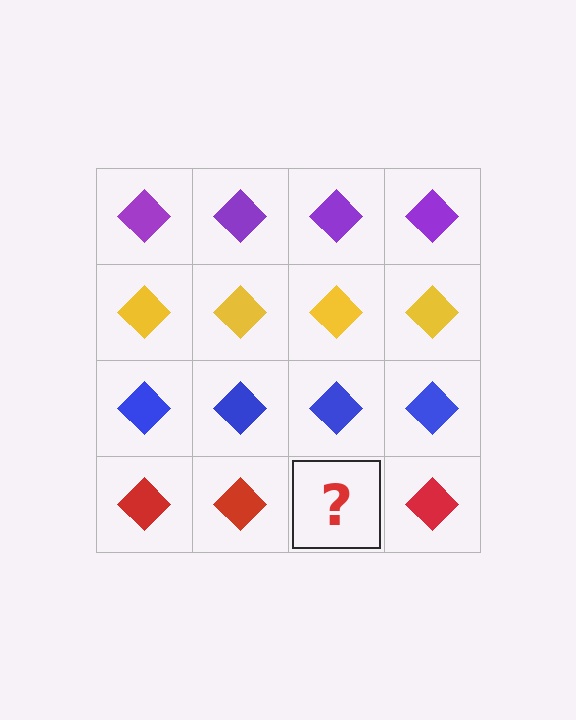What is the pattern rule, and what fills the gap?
The rule is that each row has a consistent color. The gap should be filled with a red diamond.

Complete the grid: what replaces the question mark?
The question mark should be replaced with a red diamond.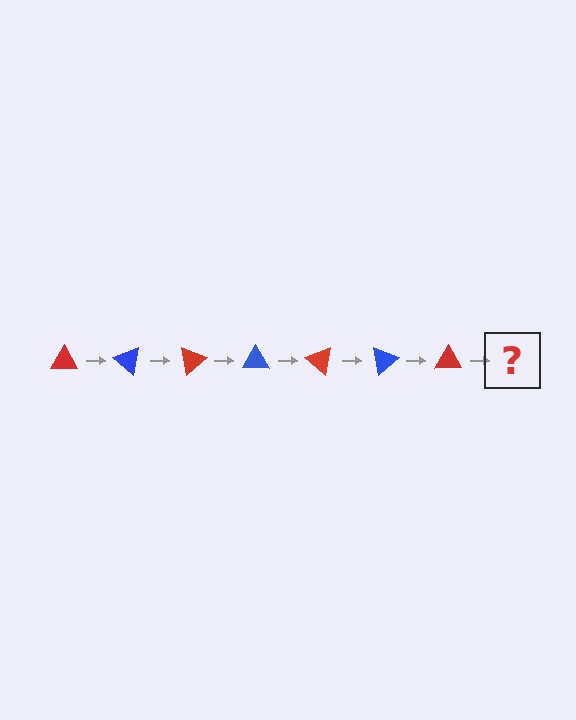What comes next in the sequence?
The next element should be a blue triangle, rotated 280 degrees from the start.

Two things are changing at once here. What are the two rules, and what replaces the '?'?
The two rules are that it rotates 40 degrees each step and the color cycles through red and blue. The '?' should be a blue triangle, rotated 280 degrees from the start.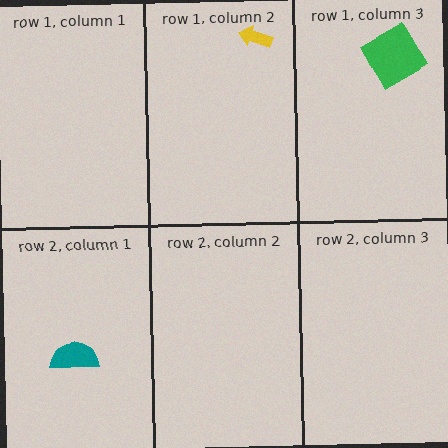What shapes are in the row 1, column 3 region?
The green diamond.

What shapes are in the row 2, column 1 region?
The teal semicircle.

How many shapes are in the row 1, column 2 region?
1.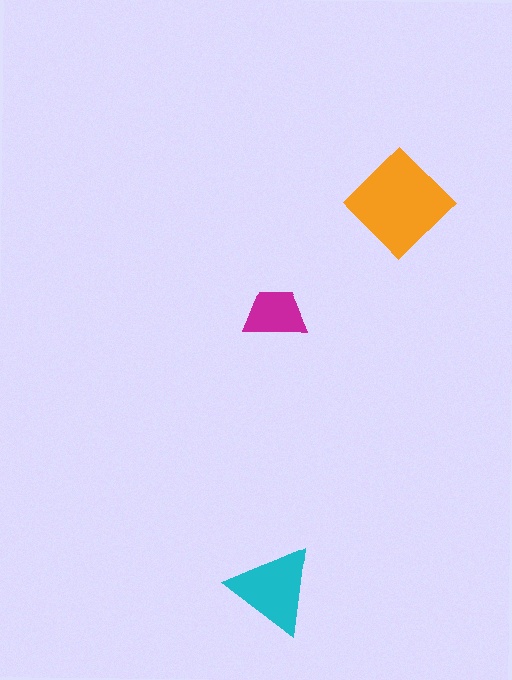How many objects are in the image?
There are 3 objects in the image.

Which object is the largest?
The orange diamond.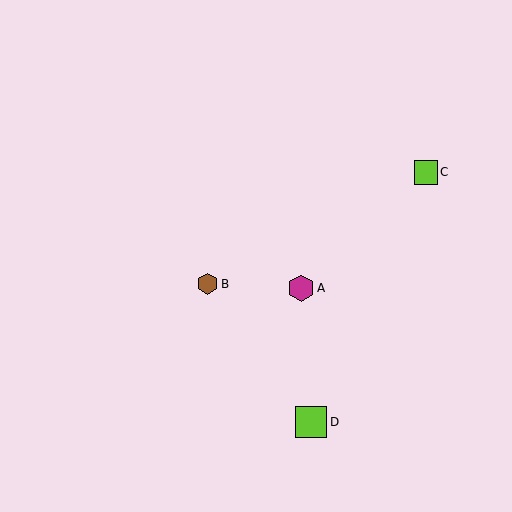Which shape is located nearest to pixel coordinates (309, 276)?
The magenta hexagon (labeled A) at (301, 288) is nearest to that location.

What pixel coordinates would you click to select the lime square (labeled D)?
Click at (311, 422) to select the lime square D.